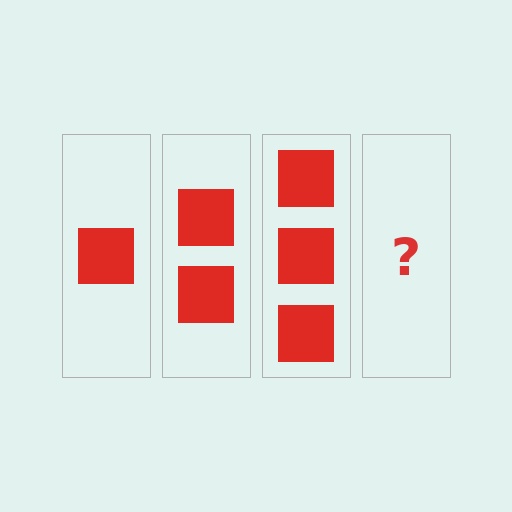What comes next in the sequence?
The next element should be 4 squares.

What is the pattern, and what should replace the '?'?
The pattern is that each step adds one more square. The '?' should be 4 squares.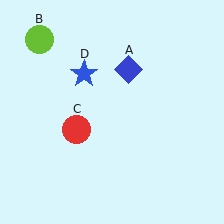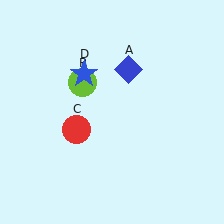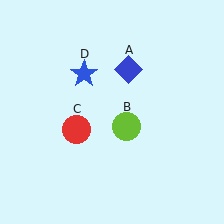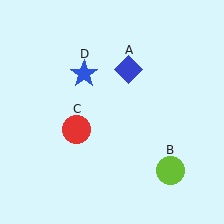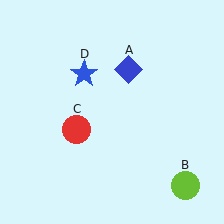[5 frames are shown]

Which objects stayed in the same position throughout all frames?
Blue diamond (object A) and red circle (object C) and blue star (object D) remained stationary.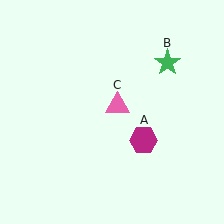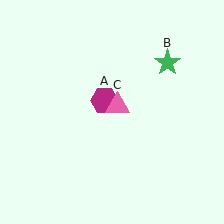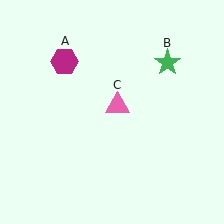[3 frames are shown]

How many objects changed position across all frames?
1 object changed position: magenta hexagon (object A).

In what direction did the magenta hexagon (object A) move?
The magenta hexagon (object A) moved up and to the left.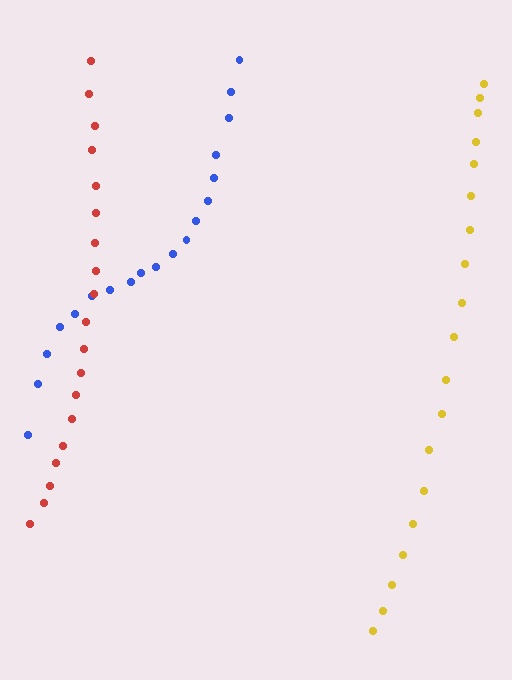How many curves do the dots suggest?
There are 3 distinct paths.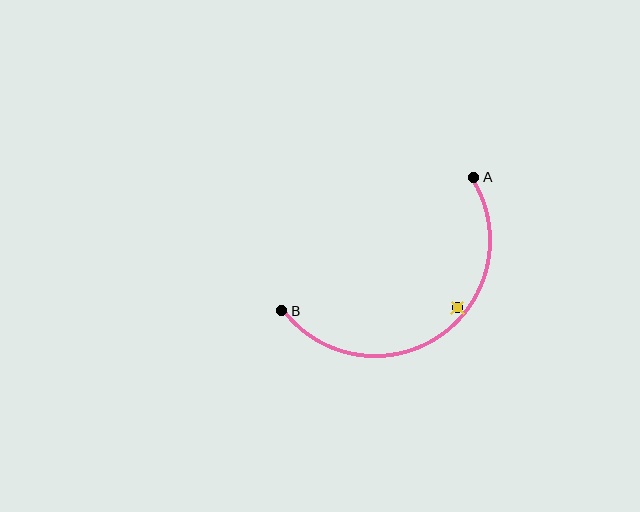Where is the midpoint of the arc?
The arc midpoint is the point on the curve farthest from the straight line joining A and B. It sits below and to the right of that line.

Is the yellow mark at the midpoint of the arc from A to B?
No — the yellow mark does not lie on the arc at all. It sits slightly inside the curve.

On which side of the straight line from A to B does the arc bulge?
The arc bulges below and to the right of the straight line connecting A and B.